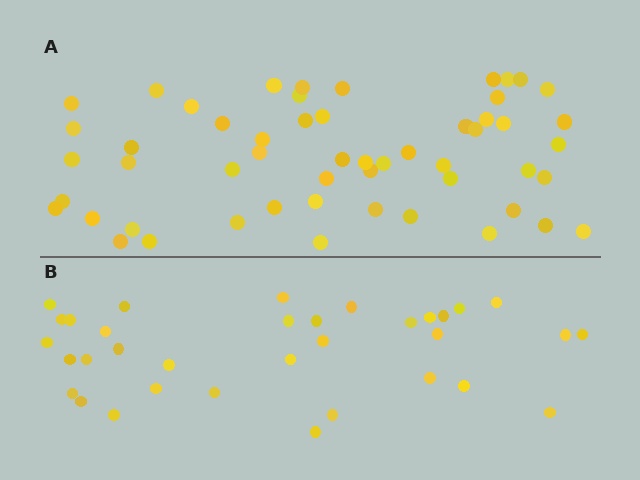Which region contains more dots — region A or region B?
Region A (the top region) has more dots.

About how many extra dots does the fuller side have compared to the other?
Region A has approximately 20 more dots than region B.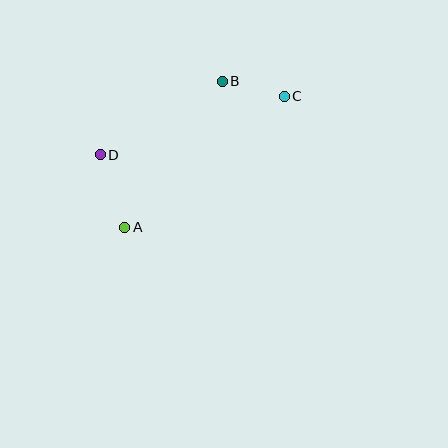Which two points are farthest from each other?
Points A and C are farthest from each other.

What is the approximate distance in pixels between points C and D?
The distance between C and D is approximately 194 pixels.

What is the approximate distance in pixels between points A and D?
The distance between A and D is approximately 76 pixels.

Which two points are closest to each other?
Points B and C are closest to each other.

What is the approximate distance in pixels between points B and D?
The distance between B and D is approximately 143 pixels.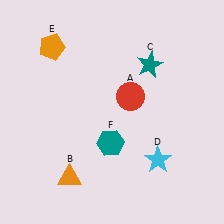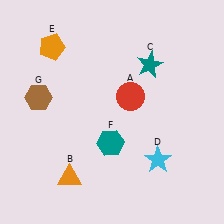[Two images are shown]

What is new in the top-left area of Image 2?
A brown hexagon (G) was added in the top-left area of Image 2.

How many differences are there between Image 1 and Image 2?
There is 1 difference between the two images.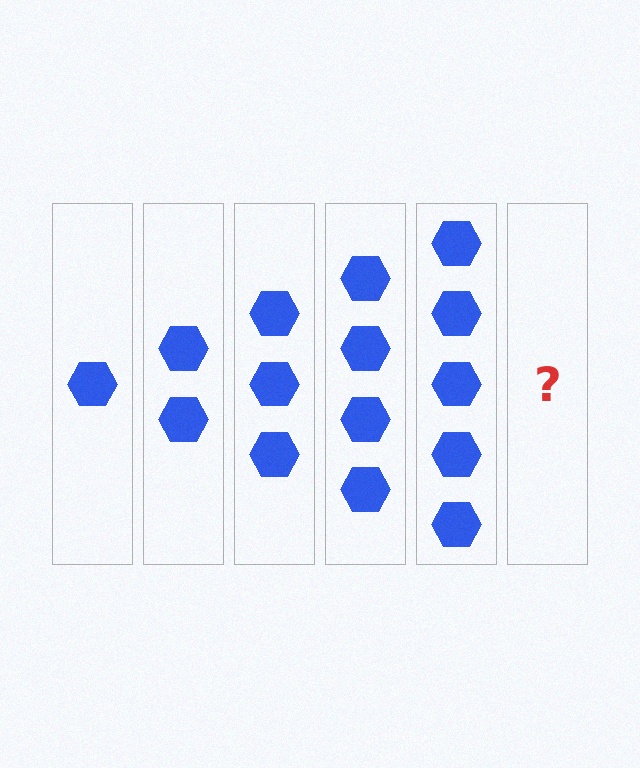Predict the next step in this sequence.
The next step is 6 hexagons.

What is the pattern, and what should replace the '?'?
The pattern is that each step adds one more hexagon. The '?' should be 6 hexagons.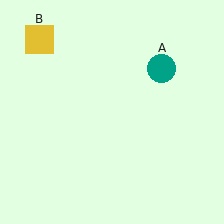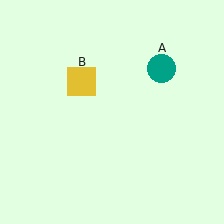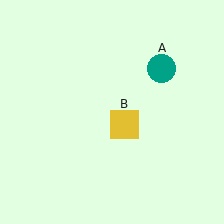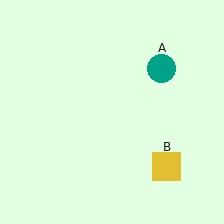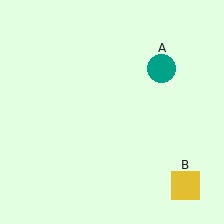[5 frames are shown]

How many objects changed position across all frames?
1 object changed position: yellow square (object B).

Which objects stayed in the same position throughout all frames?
Teal circle (object A) remained stationary.